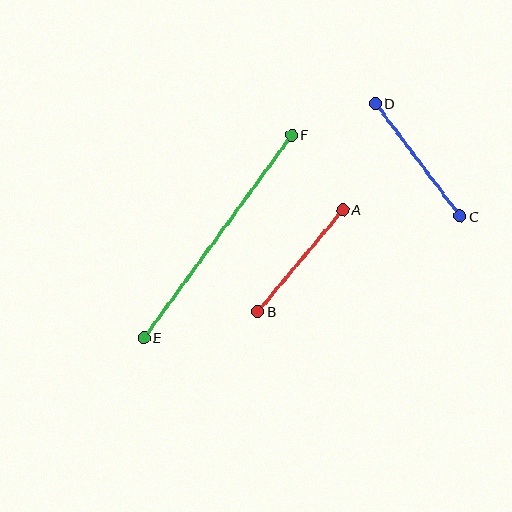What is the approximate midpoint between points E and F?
The midpoint is at approximately (218, 236) pixels.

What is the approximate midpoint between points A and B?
The midpoint is at approximately (300, 261) pixels.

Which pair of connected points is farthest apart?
Points E and F are farthest apart.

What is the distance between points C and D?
The distance is approximately 141 pixels.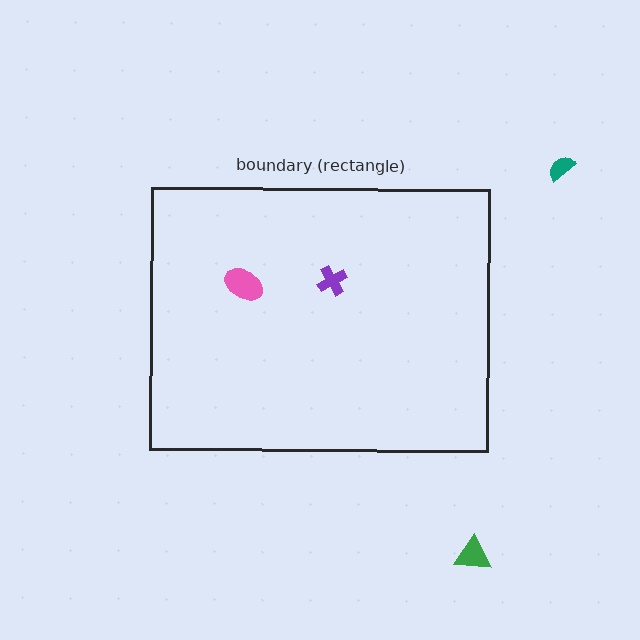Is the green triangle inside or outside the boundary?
Outside.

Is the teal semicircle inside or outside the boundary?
Outside.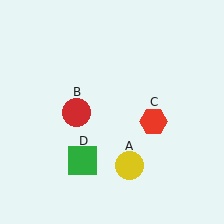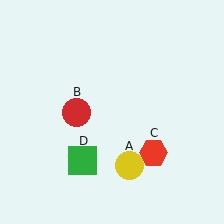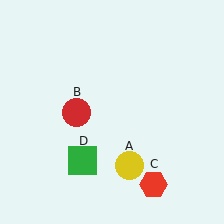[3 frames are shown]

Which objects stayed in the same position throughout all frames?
Yellow circle (object A) and red circle (object B) and green square (object D) remained stationary.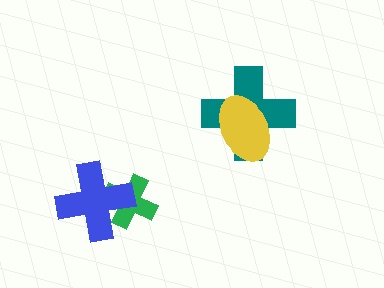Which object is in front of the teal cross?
The yellow ellipse is in front of the teal cross.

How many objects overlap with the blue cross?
1 object overlaps with the blue cross.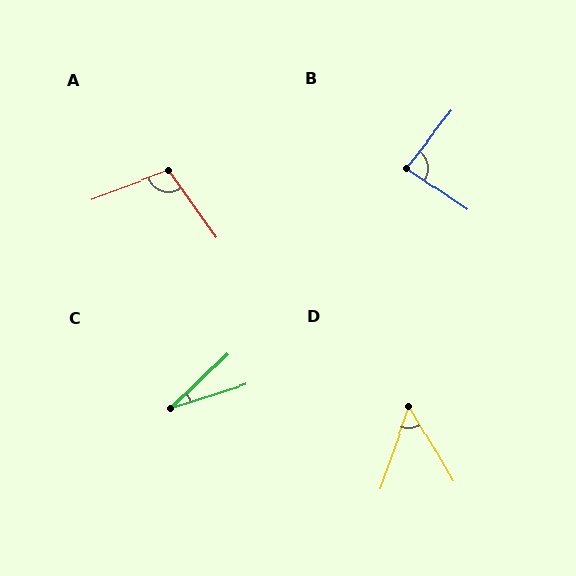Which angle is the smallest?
C, at approximately 26 degrees.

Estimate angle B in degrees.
Approximately 86 degrees.